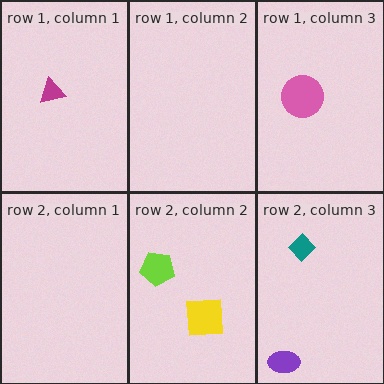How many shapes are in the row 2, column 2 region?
2.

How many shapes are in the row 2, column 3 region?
2.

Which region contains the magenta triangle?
The row 1, column 1 region.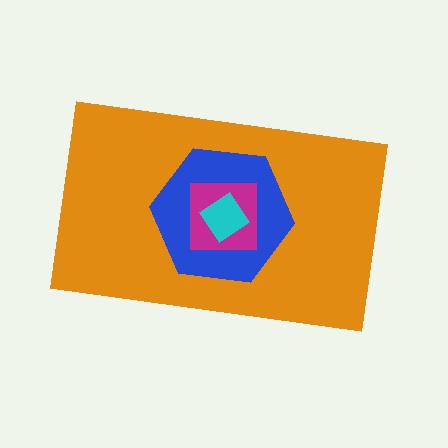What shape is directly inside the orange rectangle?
The blue hexagon.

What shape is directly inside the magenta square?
The cyan diamond.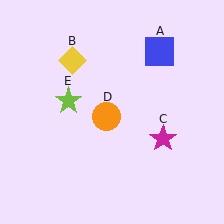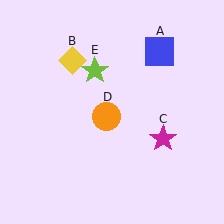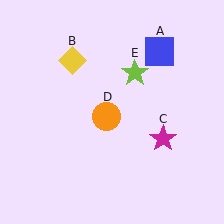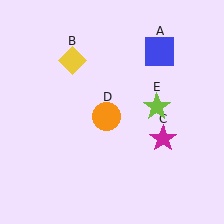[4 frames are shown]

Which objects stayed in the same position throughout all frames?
Blue square (object A) and yellow diamond (object B) and magenta star (object C) and orange circle (object D) remained stationary.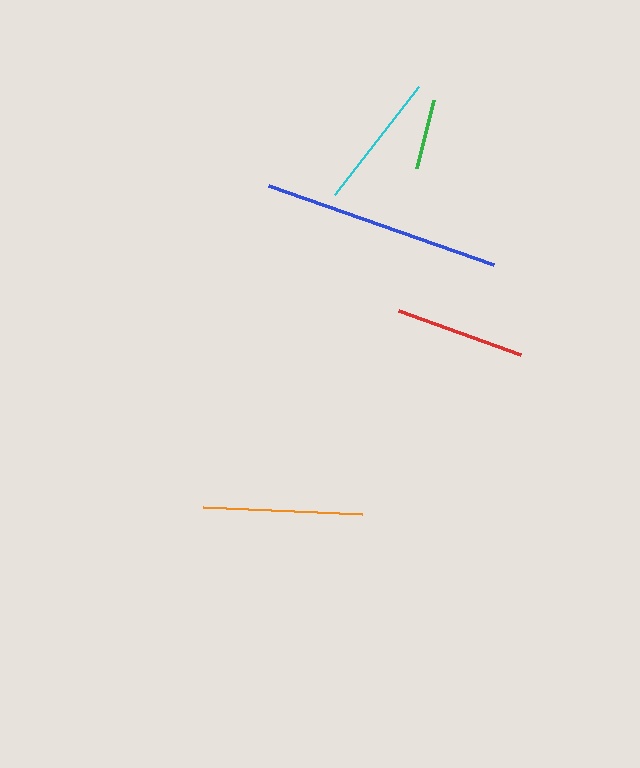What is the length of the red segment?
The red segment is approximately 130 pixels long.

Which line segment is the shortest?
The green line is the shortest at approximately 71 pixels.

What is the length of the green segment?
The green segment is approximately 71 pixels long.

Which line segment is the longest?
The blue line is the longest at approximately 238 pixels.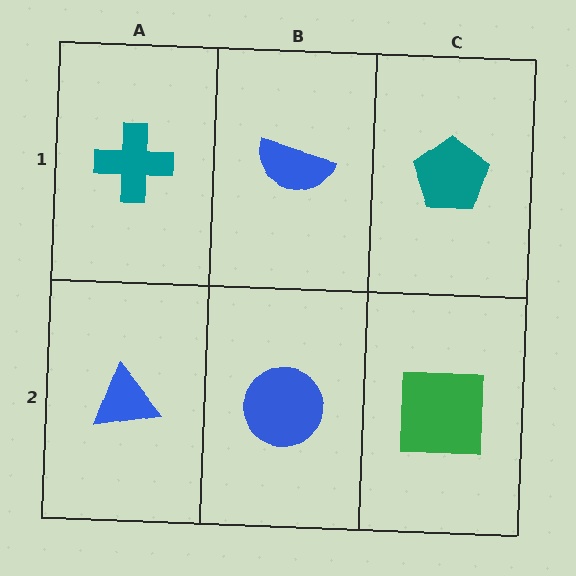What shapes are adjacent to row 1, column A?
A blue triangle (row 2, column A), a blue semicircle (row 1, column B).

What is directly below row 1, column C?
A green square.